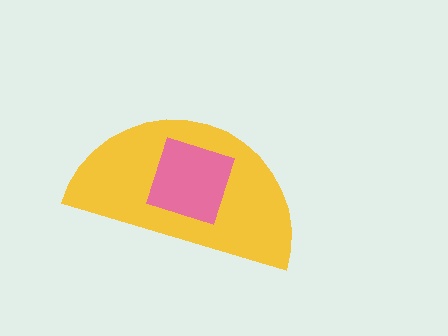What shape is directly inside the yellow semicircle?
The pink diamond.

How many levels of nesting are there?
2.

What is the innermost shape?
The pink diamond.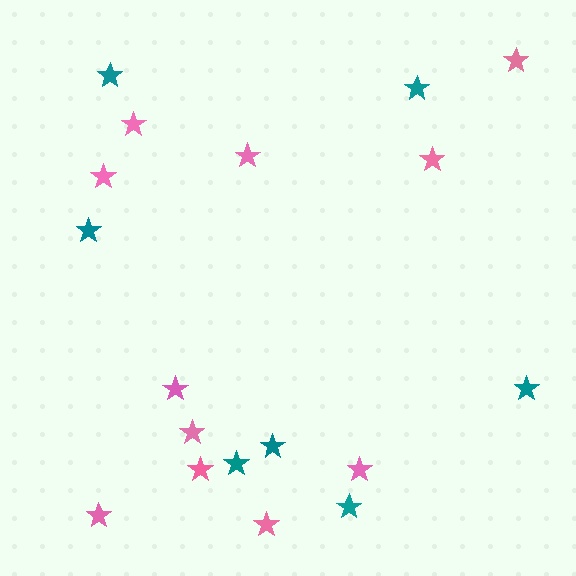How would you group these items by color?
There are 2 groups: one group of teal stars (7) and one group of pink stars (11).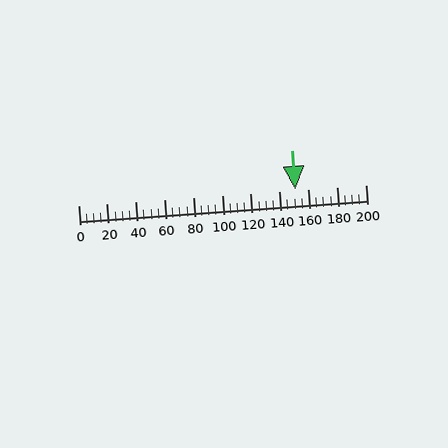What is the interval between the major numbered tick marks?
The major tick marks are spaced 20 units apart.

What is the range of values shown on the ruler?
The ruler shows values from 0 to 200.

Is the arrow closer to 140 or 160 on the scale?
The arrow is closer to 160.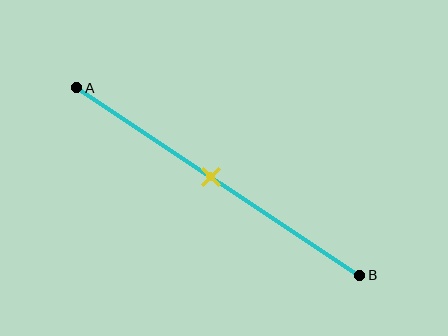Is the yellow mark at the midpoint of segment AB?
Yes, the mark is approximately at the midpoint.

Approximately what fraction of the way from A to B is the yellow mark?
The yellow mark is approximately 50% of the way from A to B.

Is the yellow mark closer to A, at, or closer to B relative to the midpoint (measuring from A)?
The yellow mark is approximately at the midpoint of segment AB.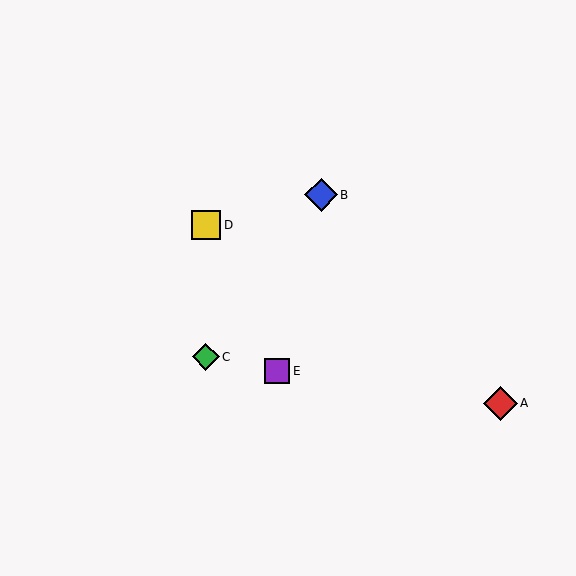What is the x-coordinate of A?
Object A is at x≈500.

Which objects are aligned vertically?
Objects C, D are aligned vertically.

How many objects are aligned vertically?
2 objects (C, D) are aligned vertically.